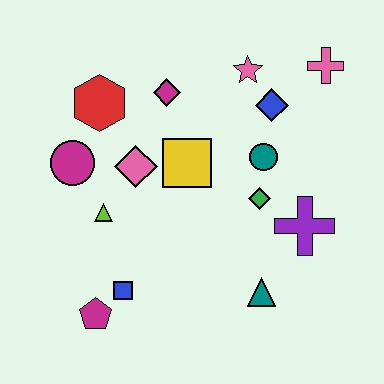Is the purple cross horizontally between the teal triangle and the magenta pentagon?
No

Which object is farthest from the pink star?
The magenta pentagon is farthest from the pink star.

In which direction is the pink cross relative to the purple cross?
The pink cross is above the purple cross.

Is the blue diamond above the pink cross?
No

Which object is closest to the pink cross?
The blue diamond is closest to the pink cross.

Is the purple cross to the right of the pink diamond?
Yes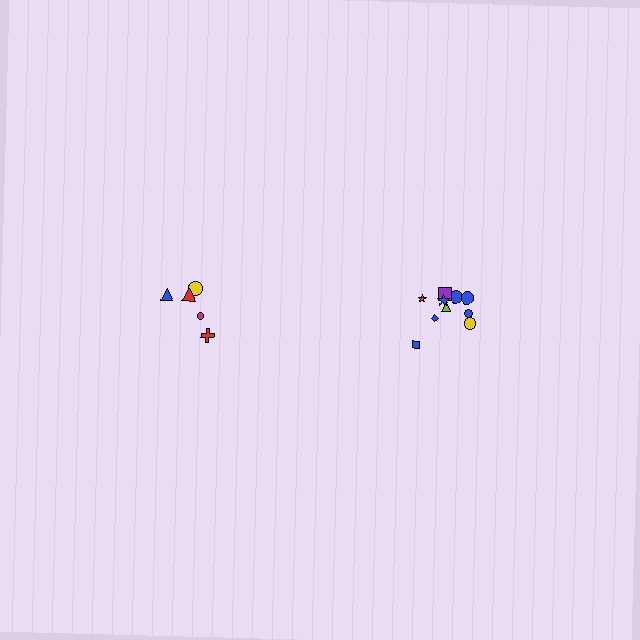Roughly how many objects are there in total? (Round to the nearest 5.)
Roughly 15 objects in total.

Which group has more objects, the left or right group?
The right group.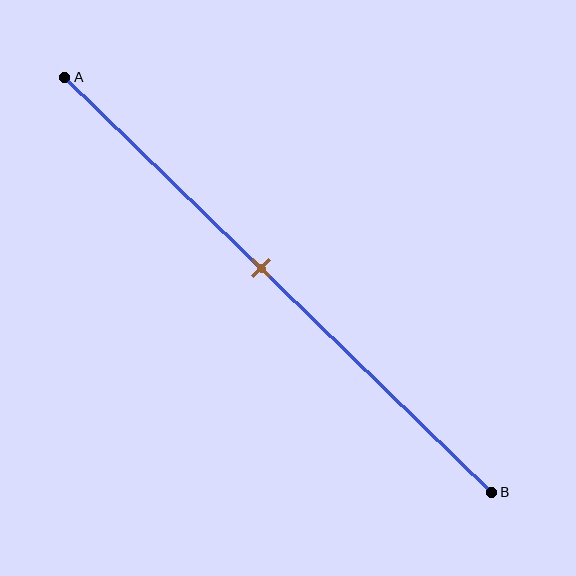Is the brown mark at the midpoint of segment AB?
No, the mark is at about 45% from A, not at the 50% midpoint.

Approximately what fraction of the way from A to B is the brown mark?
The brown mark is approximately 45% of the way from A to B.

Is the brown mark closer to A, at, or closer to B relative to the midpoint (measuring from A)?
The brown mark is closer to point A than the midpoint of segment AB.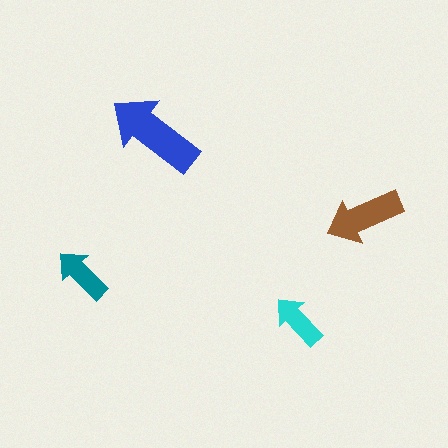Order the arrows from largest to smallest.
the blue one, the brown one, the teal one, the cyan one.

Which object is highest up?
The blue arrow is topmost.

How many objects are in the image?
There are 4 objects in the image.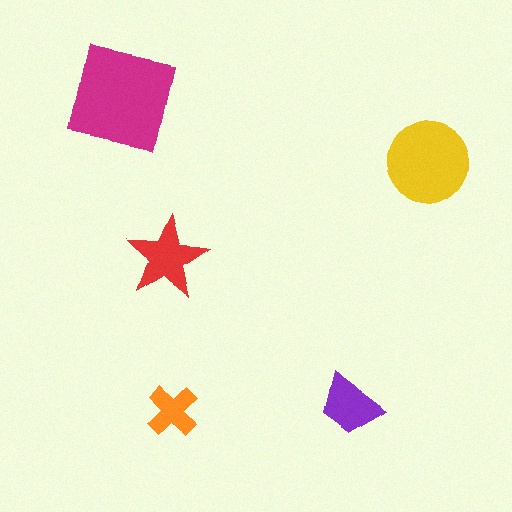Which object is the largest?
The magenta square.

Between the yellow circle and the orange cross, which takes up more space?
The yellow circle.